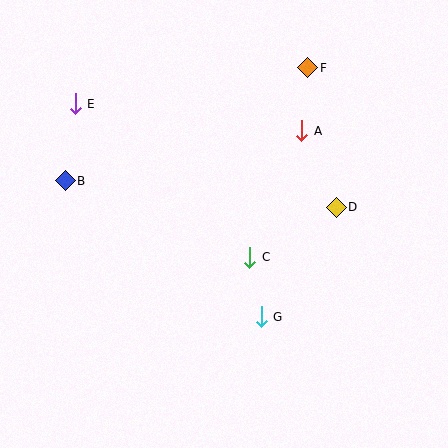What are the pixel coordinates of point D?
Point D is at (336, 207).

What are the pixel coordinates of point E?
Point E is at (75, 104).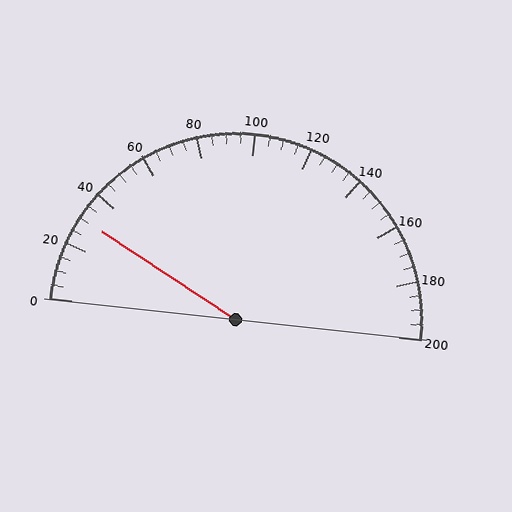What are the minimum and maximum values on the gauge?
The gauge ranges from 0 to 200.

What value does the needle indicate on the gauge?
The needle indicates approximately 30.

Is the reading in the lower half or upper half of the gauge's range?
The reading is in the lower half of the range (0 to 200).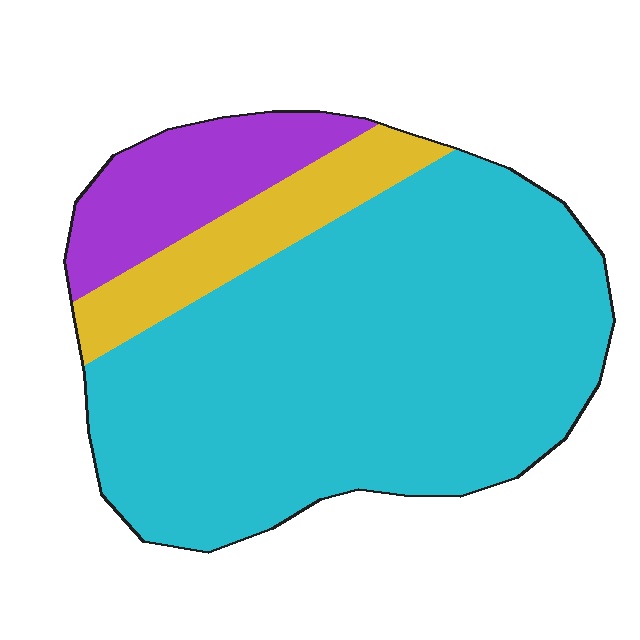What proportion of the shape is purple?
Purple covers around 15% of the shape.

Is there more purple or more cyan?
Cyan.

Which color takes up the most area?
Cyan, at roughly 75%.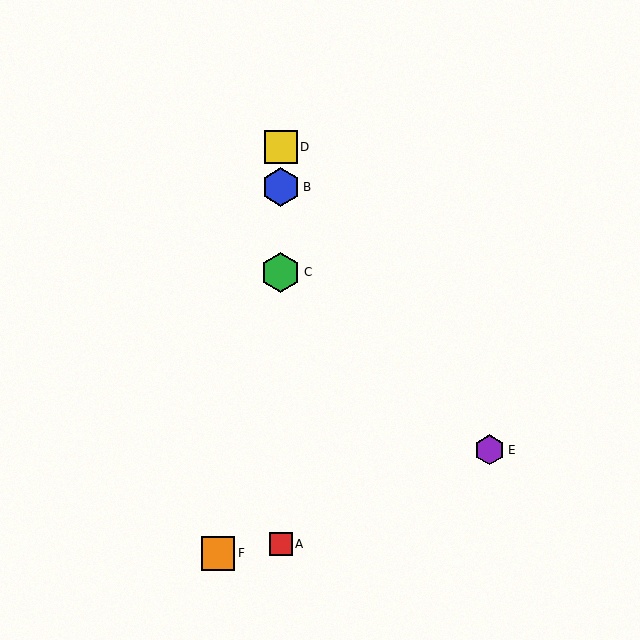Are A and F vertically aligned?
No, A is at x≈281 and F is at x≈218.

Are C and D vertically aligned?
Yes, both are at x≈281.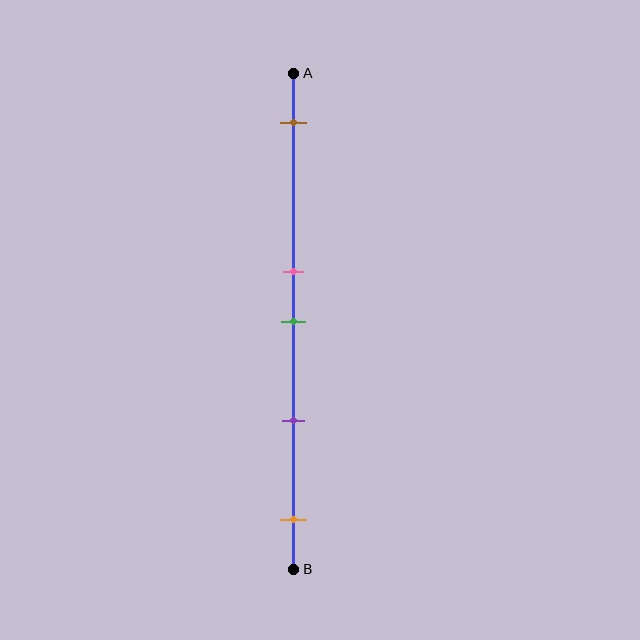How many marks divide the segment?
There are 5 marks dividing the segment.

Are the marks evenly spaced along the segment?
No, the marks are not evenly spaced.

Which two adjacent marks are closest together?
The pink and green marks are the closest adjacent pair.